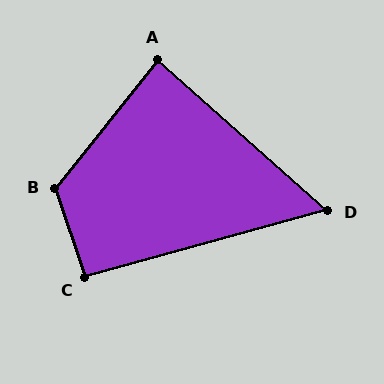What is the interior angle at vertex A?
Approximately 87 degrees (approximately right).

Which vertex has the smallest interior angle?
D, at approximately 57 degrees.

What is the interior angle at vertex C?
Approximately 93 degrees (approximately right).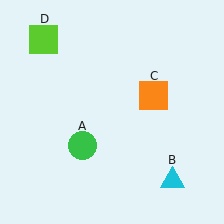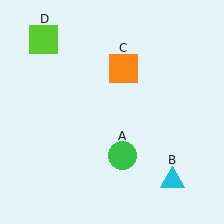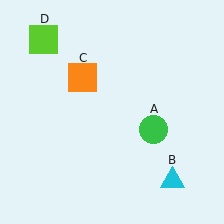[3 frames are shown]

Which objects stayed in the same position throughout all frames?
Cyan triangle (object B) and lime square (object D) remained stationary.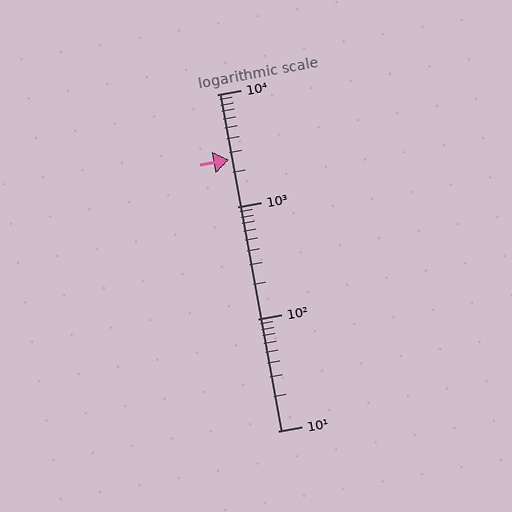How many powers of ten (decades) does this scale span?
The scale spans 3 decades, from 10 to 10000.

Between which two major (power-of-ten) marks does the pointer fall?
The pointer is between 1000 and 10000.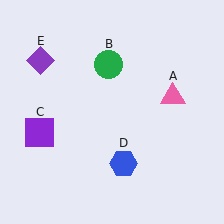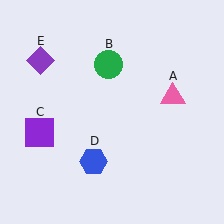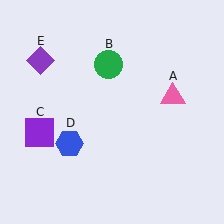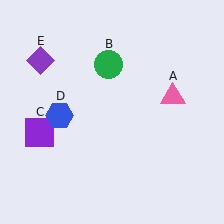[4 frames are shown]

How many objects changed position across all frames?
1 object changed position: blue hexagon (object D).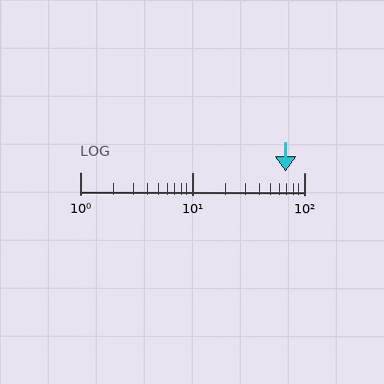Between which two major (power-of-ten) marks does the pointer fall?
The pointer is between 10 and 100.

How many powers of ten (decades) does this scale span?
The scale spans 2 decades, from 1 to 100.